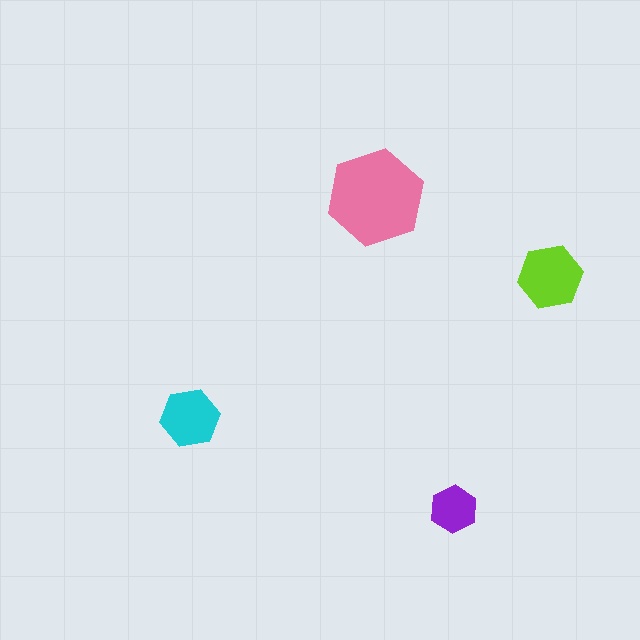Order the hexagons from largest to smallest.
the pink one, the lime one, the cyan one, the purple one.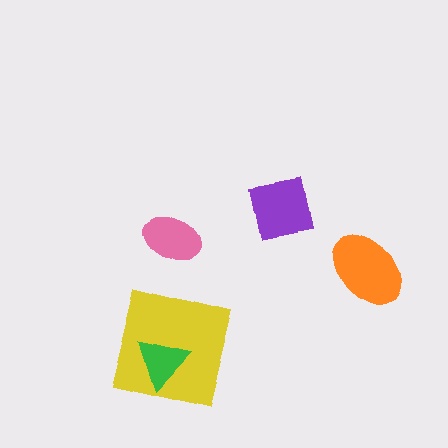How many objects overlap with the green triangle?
1 object overlaps with the green triangle.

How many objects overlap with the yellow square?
1 object overlaps with the yellow square.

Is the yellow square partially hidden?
Yes, it is partially covered by another shape.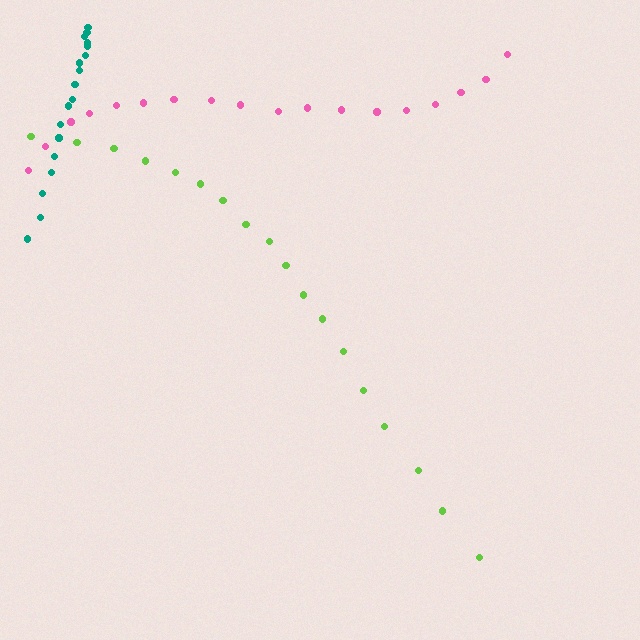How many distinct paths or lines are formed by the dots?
There are 3 distinct paths.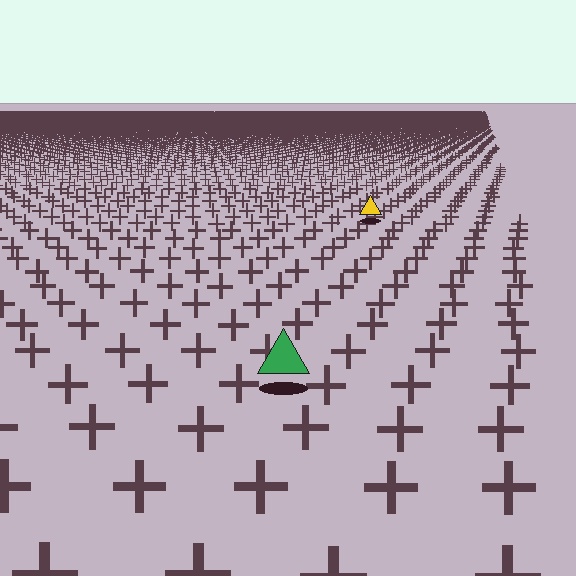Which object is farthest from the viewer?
The yellow triangle is farthest from the viewer. It appears smaller and the ground texture around it is denser.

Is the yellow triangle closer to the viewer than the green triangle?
No. The green triangle is closer — you can tell from the texture gradient: the ground texture is coarser near it.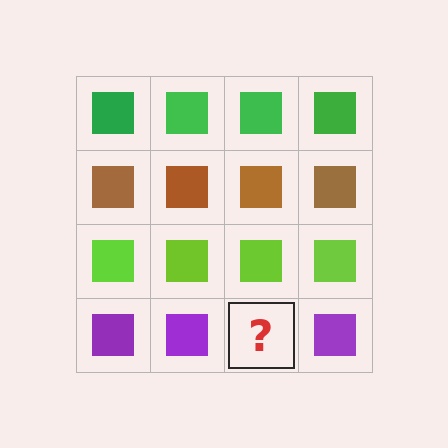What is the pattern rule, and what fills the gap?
The rule is that each row has a consistent color. The gap should be filled with a purple square.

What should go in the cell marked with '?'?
The missing cell should contain a purple square.